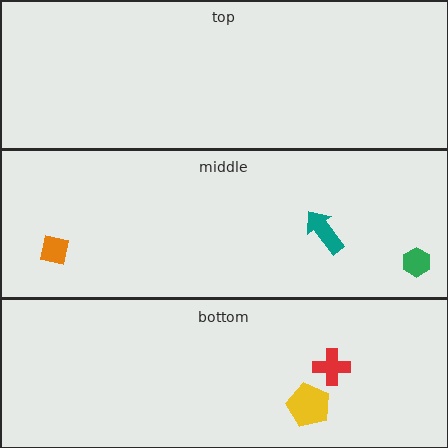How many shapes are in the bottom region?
2.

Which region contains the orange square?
The middle region.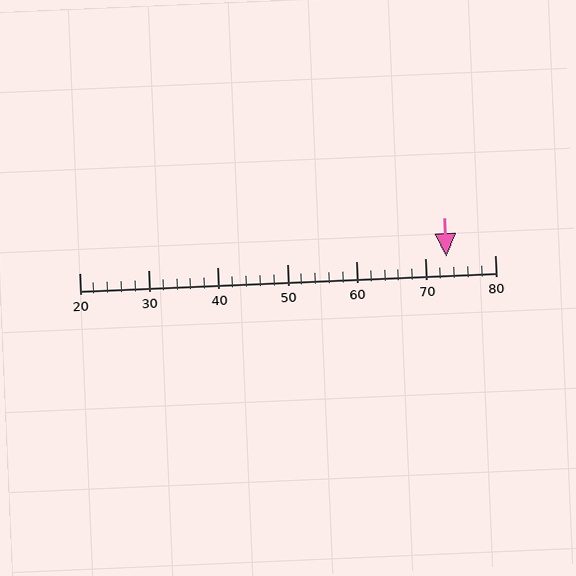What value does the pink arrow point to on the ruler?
The pink arrow points to approximately 73.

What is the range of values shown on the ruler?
The ruler shows values from 20 to 80.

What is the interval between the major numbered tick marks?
The major tick marks are spaced 10 units apart.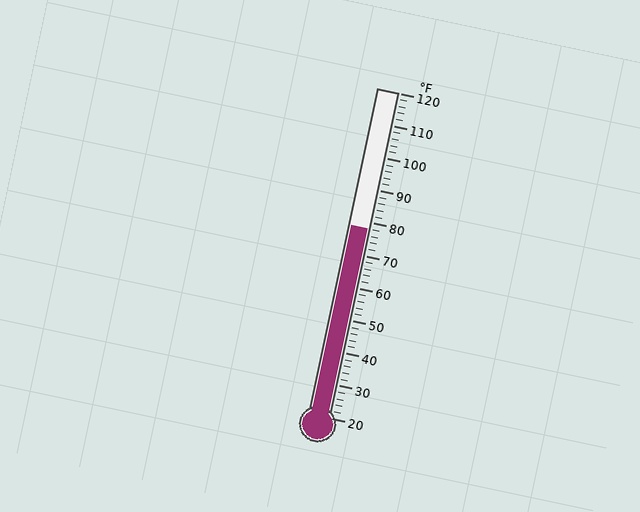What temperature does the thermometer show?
The thermometer shows approximately 78°F.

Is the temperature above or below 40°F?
The temperature is above 40°F.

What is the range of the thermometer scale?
The thermometer scale ranges from 20°F to 120°F.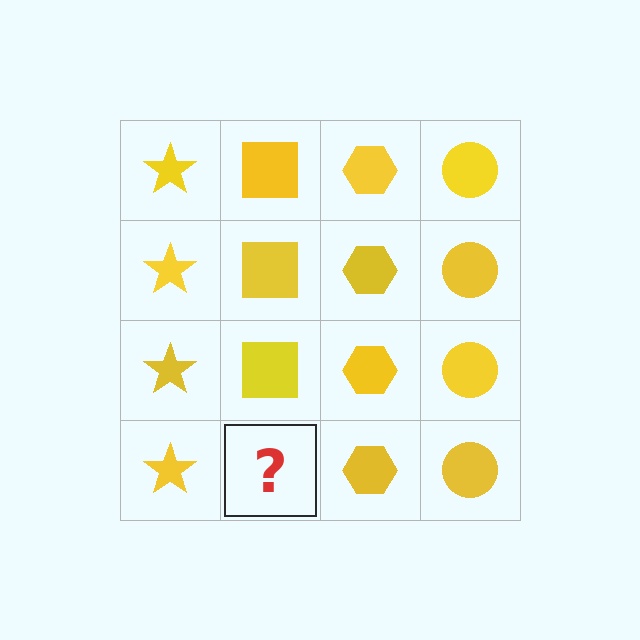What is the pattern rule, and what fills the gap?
The rule is that each column has a consistent shape. The gap should be filled with a yellow square.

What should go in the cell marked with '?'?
The missing cell should contain a yellow square.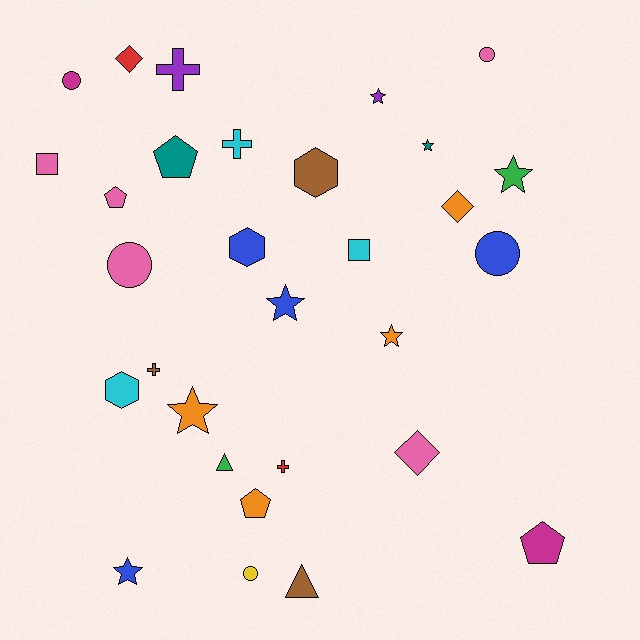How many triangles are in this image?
There are 2 triangles.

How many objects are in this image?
There are 30 objects.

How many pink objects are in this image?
There are 5 pink objects.